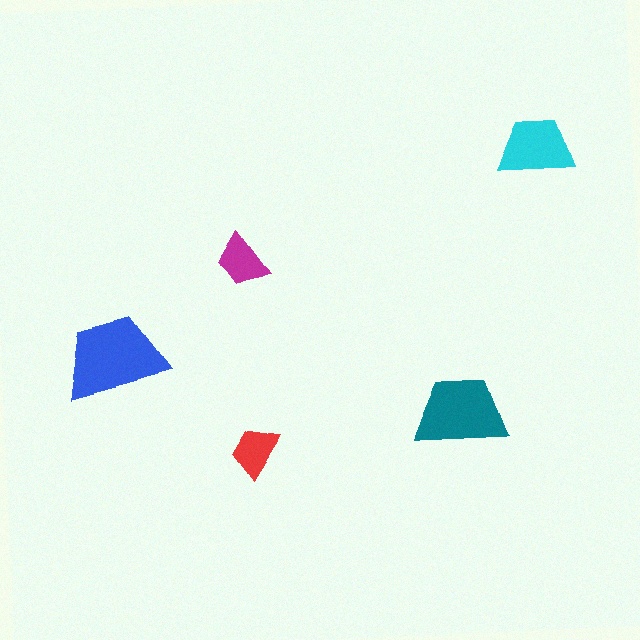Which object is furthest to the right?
The cyan trapezoid is rightmost.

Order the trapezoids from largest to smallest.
the blue one, the teal one, the cyan one, the magenta one, the red one.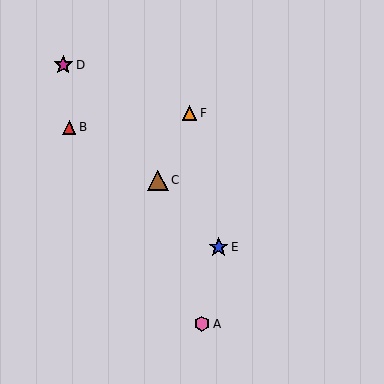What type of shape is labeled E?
Shape E is a blue star.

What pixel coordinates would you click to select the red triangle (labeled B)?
Click at (69, 127) to select the red triangle B.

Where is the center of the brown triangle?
The center of the brown triangle is at (158, 181).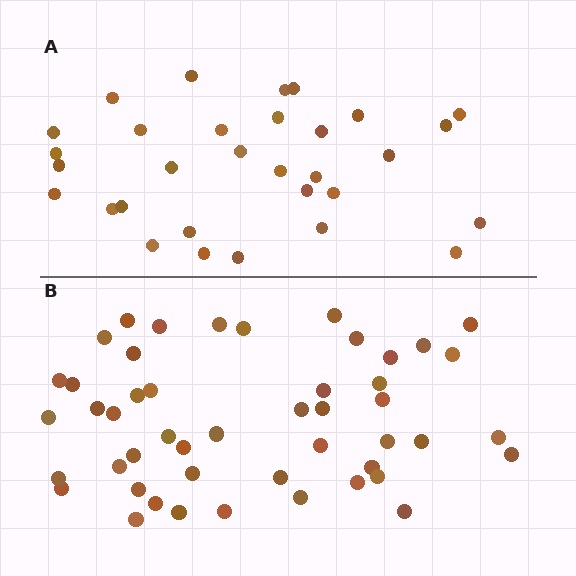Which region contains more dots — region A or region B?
Region B (the bottom region) has more dots.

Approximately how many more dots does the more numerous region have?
Region B has approximately 15 more dots than region A.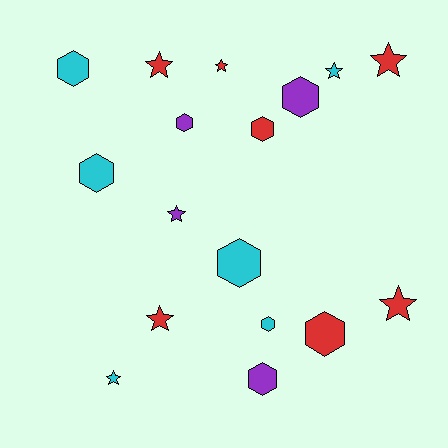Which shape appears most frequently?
Hexagon, with 9 objects.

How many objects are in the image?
There are 17 objects.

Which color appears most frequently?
Red, with 7 objects.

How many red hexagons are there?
There are 2 red hexagons.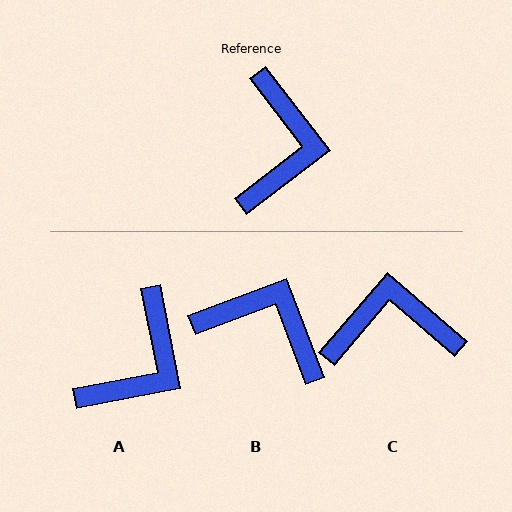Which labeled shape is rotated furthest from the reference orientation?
C, about 101 degrees away.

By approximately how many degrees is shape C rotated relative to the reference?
Approximately 101 degrees counter-clockwise.